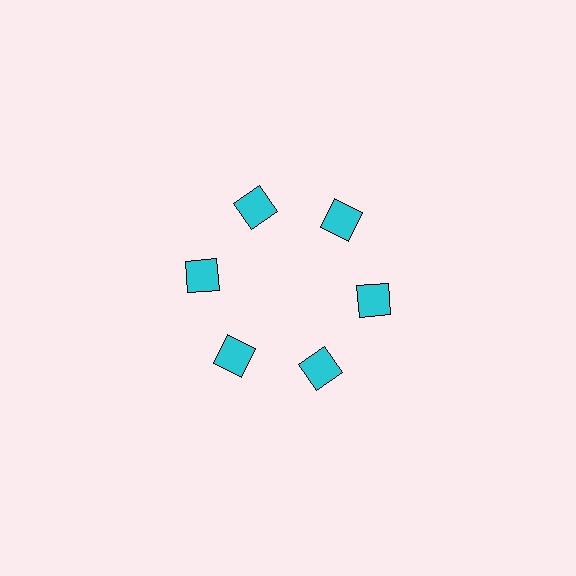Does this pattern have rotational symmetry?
Yes, this pattern has 6-fold rotational symmetry. It looks the same after rotating 60 degrees around the center.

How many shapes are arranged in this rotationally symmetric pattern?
There are 6 shapes, arranged in 6 groups of 1.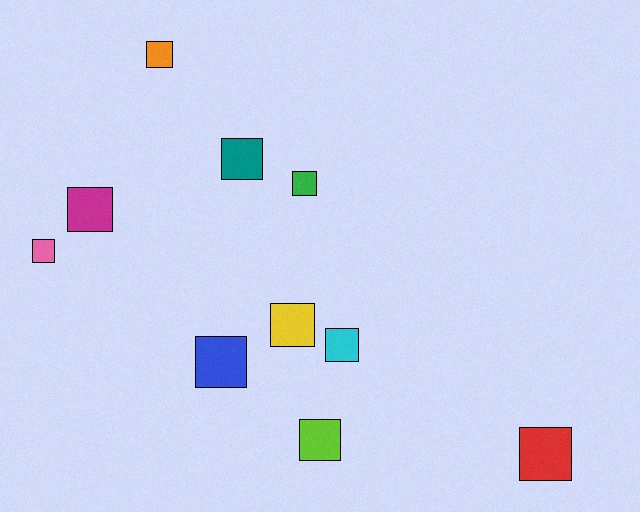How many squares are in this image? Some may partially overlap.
There are 10 squares.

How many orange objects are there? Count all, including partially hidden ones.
There is 1 orange object.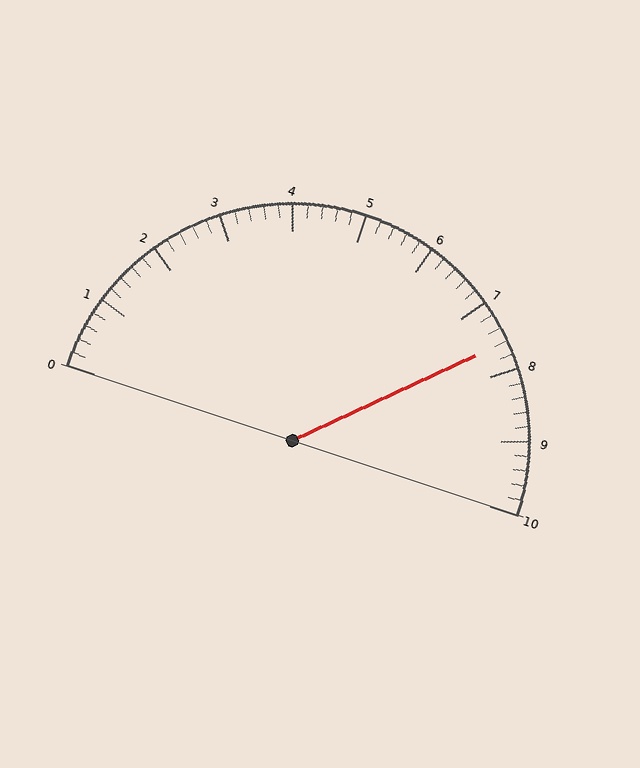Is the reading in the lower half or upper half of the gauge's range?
The reading is in the upper half of the range (0 to 10).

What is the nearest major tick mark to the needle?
The nearest major tick mark is 8.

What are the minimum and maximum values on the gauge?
The gauge ranges from 0 to 10.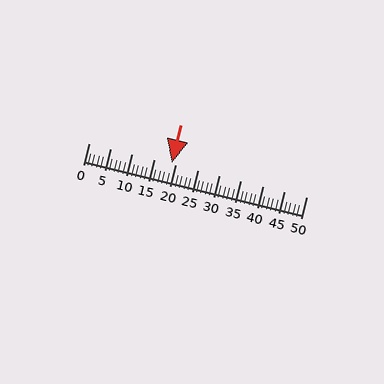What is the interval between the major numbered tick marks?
The major tick marks are spaced 5 units apart.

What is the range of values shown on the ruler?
The ruler shows values from 0 to 50.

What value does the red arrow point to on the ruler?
The red arrow points to approximately 19.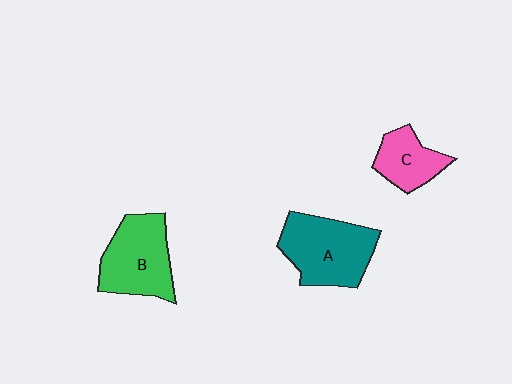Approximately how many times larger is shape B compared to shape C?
Approximately 1.6 times.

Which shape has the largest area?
Shape A (teal).